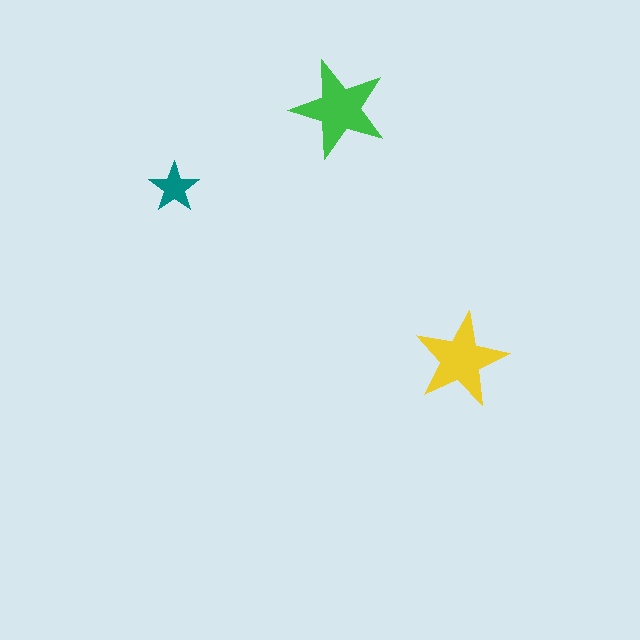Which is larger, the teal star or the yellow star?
The yellow one.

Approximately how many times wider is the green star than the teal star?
About 2 times wider.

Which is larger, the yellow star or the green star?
The green one.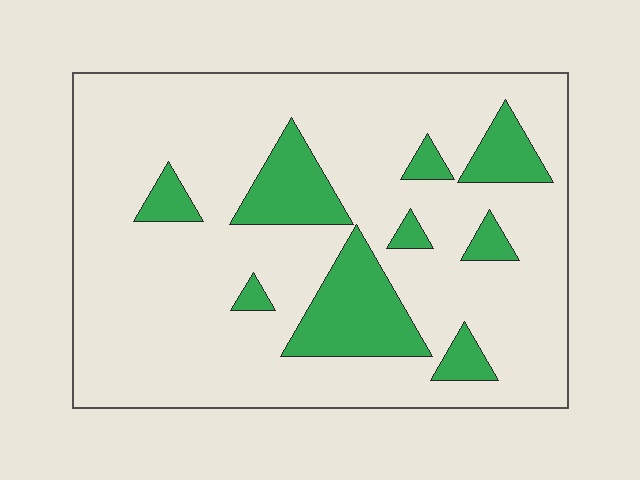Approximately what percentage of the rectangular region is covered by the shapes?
Approximately 20%.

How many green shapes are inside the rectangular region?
9.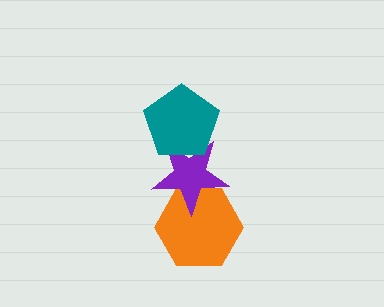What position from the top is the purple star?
The purple star is 2nd from the top.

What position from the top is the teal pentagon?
The teal pentagon is 1st from the top.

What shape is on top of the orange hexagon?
The purple star is on top of the orange hexagon.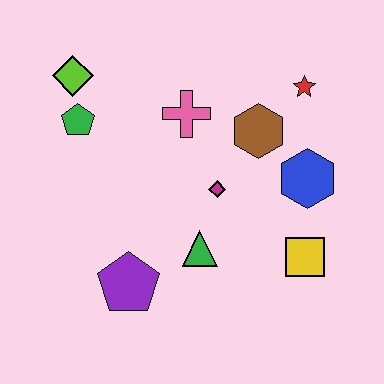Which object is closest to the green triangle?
The magenta diamond is closest to the green triangle.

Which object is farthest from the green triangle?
The lime diamond is farthest from the green triangle.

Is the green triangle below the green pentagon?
Yes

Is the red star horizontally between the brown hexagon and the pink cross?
No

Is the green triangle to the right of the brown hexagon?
No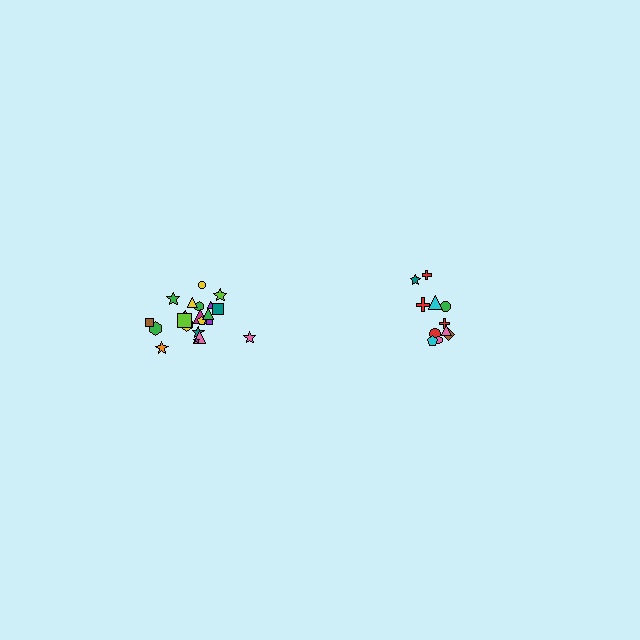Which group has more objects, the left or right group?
The left group.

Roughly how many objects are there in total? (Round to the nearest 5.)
Roughly 35 objects in total.